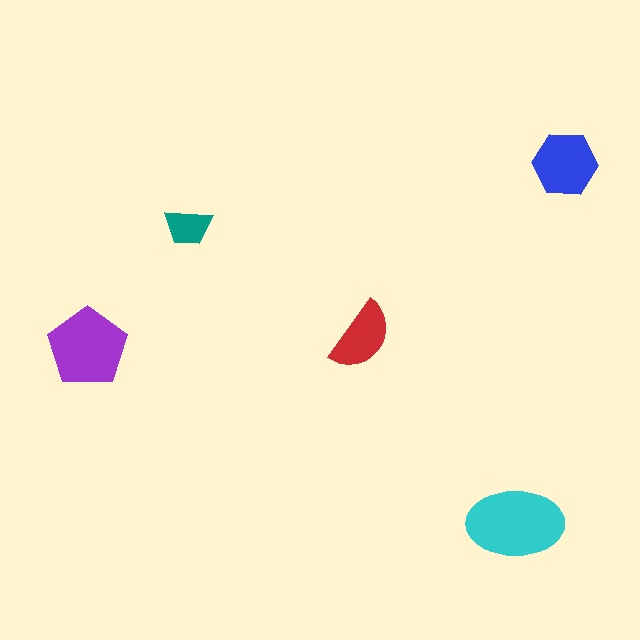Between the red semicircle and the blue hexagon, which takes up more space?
The blue hexagon.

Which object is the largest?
The cyan ellipse.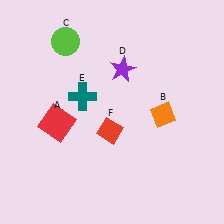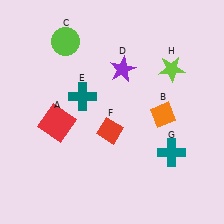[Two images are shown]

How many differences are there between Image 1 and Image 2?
There are 2 differences between the two images.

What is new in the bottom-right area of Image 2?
A teal cross (G) was added in the bottom-right area of Image 2.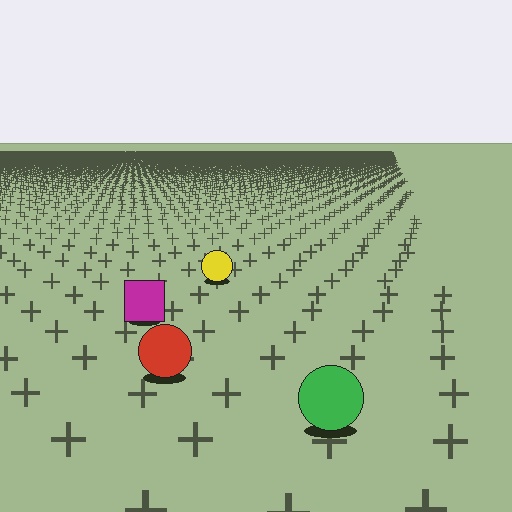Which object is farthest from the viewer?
The yellow circle is farthest from the viewer. It appears smaller and the ground texture around it is denser.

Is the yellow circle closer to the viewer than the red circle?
No. The red circle is closer — you can tell from the texture gradient: the ground texture is coarser near it.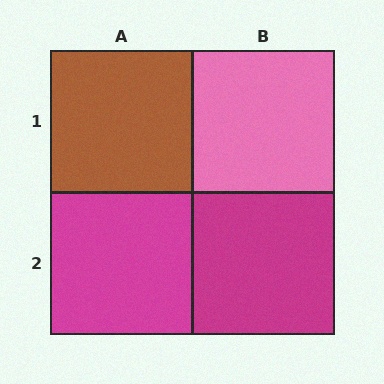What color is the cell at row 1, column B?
Pink.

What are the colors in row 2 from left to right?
Magenta, magenta.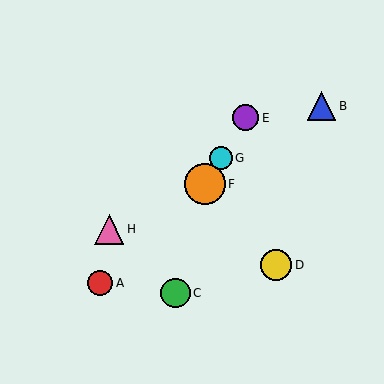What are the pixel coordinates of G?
Object G is at (221, 158).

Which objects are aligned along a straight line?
Objects E, F, G are aligned along a straight line.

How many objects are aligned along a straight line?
3 objects (E, F, G) are aligned along a straight line.